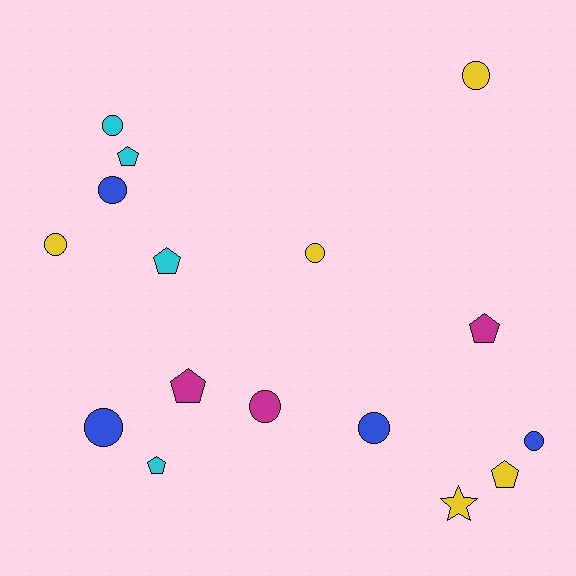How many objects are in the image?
There are 16 objects.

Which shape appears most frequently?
Circle, with 9 objects.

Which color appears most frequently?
Yellow, with 5 objects.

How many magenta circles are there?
There is 1 magenta circle.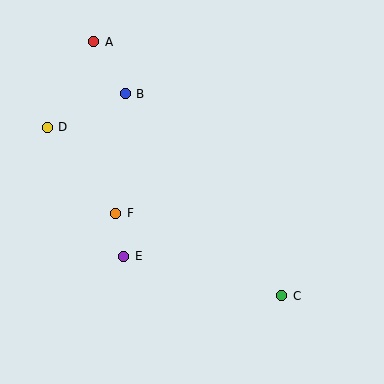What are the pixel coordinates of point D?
Point D is at (47, 127).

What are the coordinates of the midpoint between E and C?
The midpoint between E and C is at (203, 276).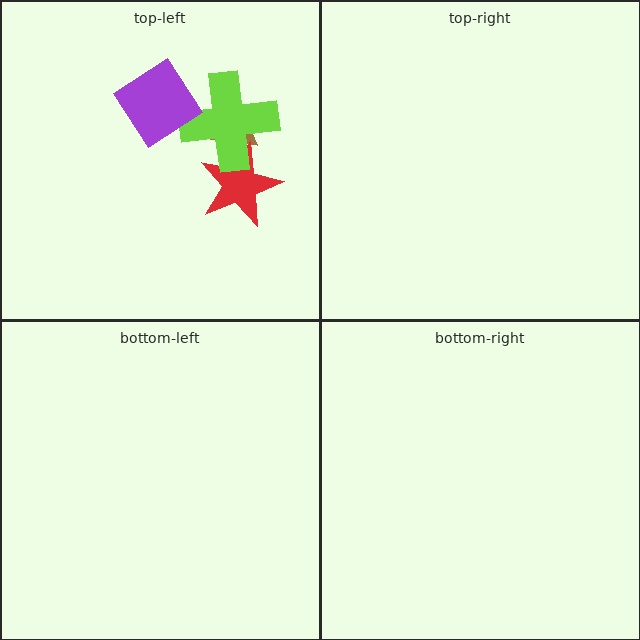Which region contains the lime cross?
The top-left region.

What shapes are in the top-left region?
The brown triangle, the red star, the lime cross, the purple diamond.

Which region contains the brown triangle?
The top-left region.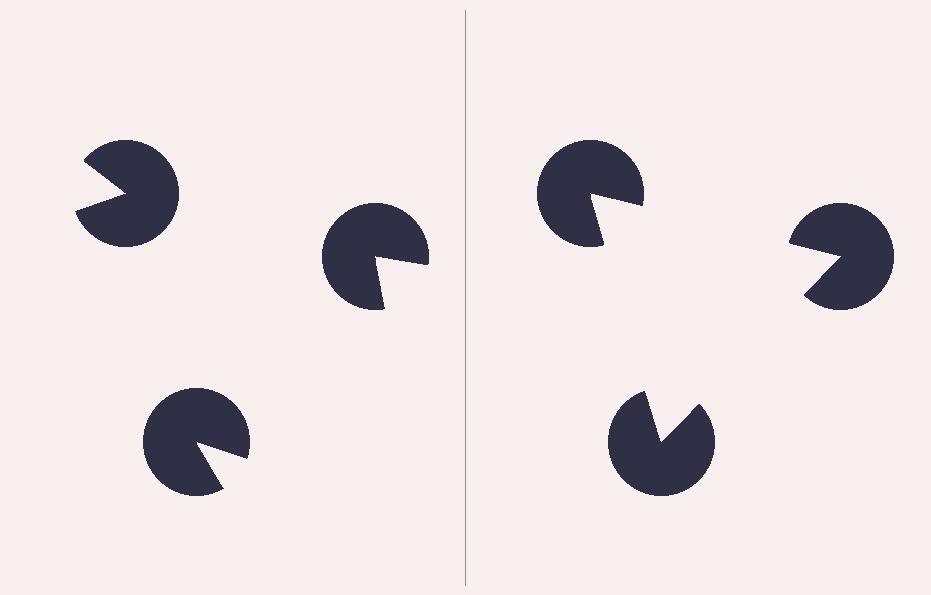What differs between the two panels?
The pac-man discs are positioned identically on both sides; only the wedge orientations differ. On the right they align to a triangle; on the left they are misaligned.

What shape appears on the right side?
An illusory triangle.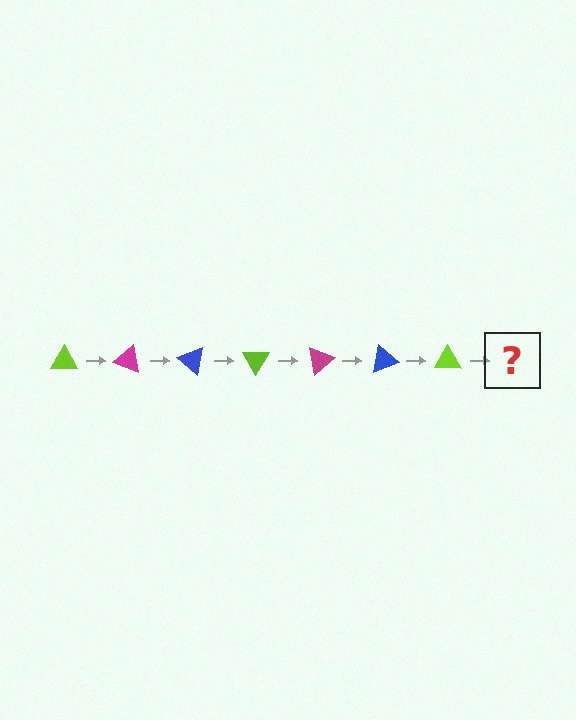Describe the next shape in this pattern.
It should be a magenta triangle, rotated 140 degrees from the start.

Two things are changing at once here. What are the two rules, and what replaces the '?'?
The two rules are that it rotates 20 degrees each step and the color cycles through lime, magenta, and blue. The '?' should be a magenta triangle, rotated 140 degrees from the start.